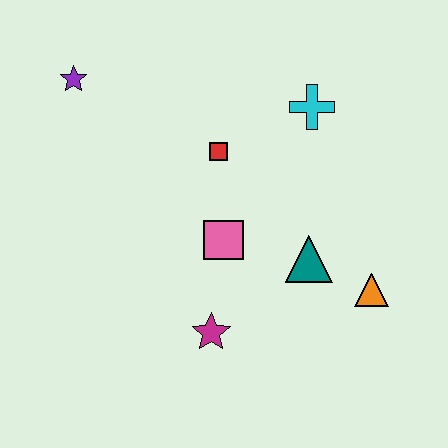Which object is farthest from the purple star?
The orange triangle is farthest from the purple star.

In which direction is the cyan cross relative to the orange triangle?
The cyan cross is above the orange triangle.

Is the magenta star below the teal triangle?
Yes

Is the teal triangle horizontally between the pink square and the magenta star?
No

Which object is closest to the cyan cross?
The red square is closest to the cyan cross.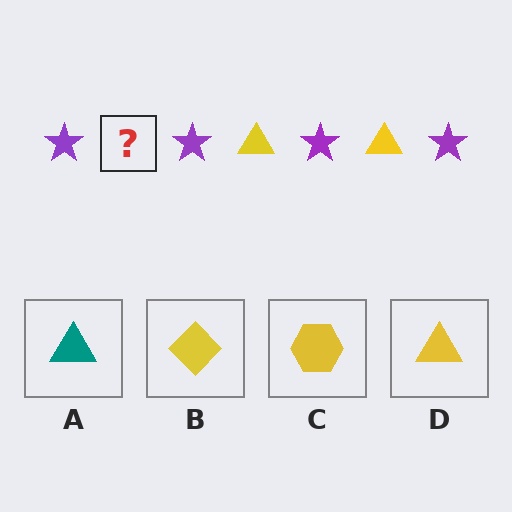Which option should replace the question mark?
Option D.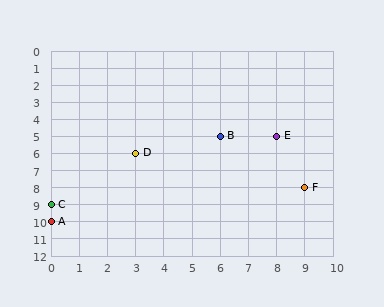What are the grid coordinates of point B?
Point B is at grid coordinates (6, 5).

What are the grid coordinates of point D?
Point D is at grid coordinates (3, 6).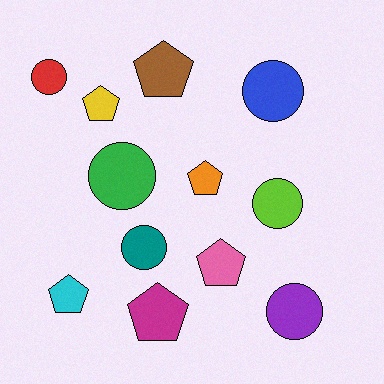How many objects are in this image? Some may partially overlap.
There are 12 objects.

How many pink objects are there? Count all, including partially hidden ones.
There is 1 pink object.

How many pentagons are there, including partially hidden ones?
There are 6 pentagons.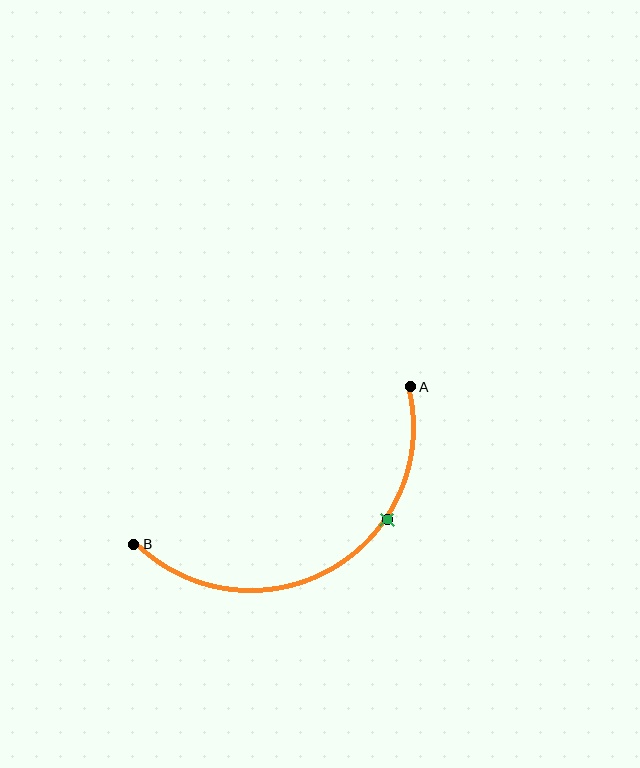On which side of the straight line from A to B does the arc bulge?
The arc bulges below the straight line connecting A and B.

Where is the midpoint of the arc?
The arc midpoint is the point on the curve farthest from the straight line joining A and B. It sits below that line.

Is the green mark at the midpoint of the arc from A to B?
No. The green mark lies on the arc but is closer to endpoint A. The arc midpoint would be at the point on the curve equidistant along the arc from both A and B.